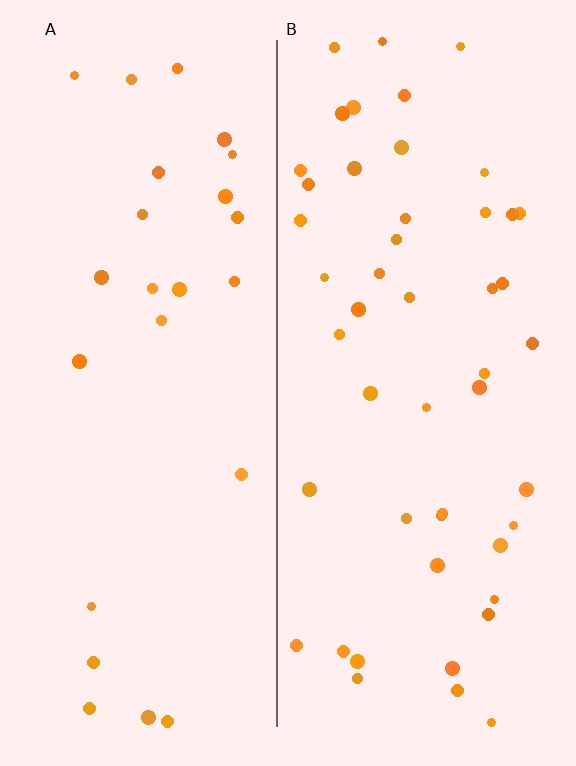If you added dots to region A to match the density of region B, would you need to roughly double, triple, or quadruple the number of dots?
Approximately double.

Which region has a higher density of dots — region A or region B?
B (the right).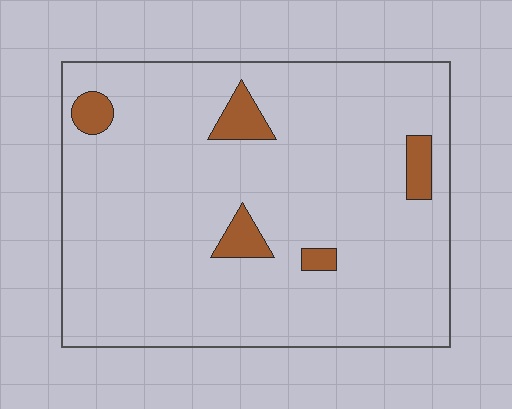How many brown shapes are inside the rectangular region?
5.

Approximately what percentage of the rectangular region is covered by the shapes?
Approximately 5%.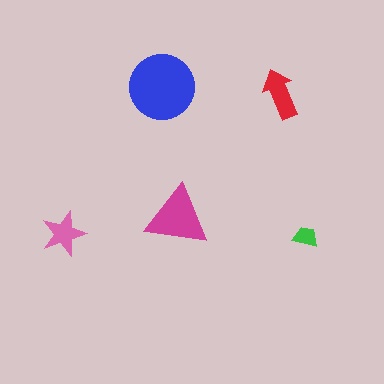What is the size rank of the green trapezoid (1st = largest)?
5th.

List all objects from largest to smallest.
The blue circle, the magenta triangle, the red arrow, the pink star, the green trapezoid.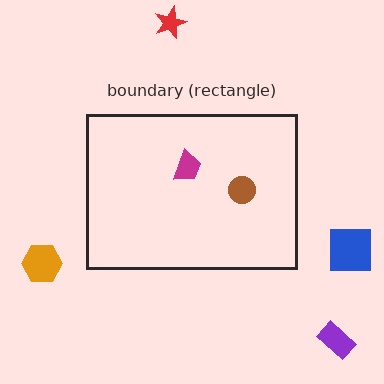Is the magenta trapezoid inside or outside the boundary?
Inside.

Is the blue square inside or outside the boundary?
Outside.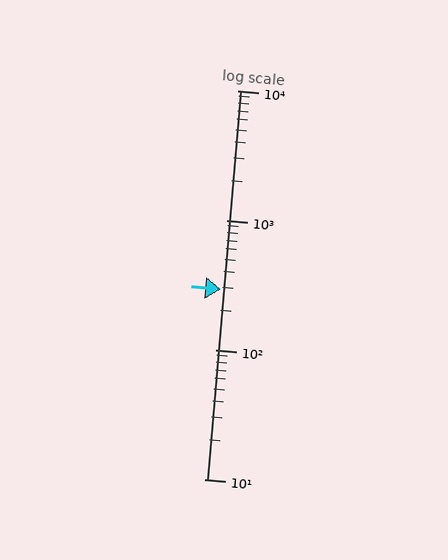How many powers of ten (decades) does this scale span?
The scale spans 3 decades, from 10 to 10000.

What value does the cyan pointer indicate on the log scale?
The pointer indicates approximately 290.